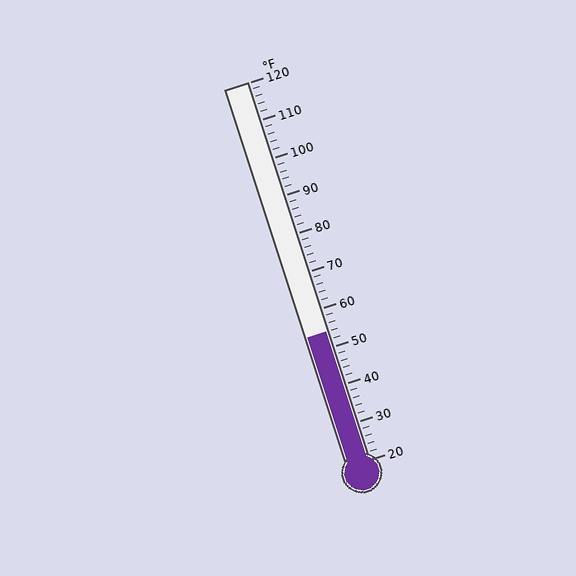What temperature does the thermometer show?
The thermometer shows approximately 54°F.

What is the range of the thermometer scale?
The thermometer scale ranges from 20°F to 120°F.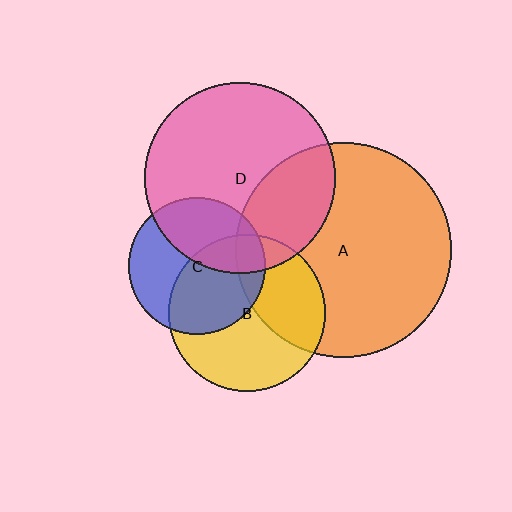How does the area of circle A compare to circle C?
Approximately 2.5 times.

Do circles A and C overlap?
Yes.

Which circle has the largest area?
Circle A (orange).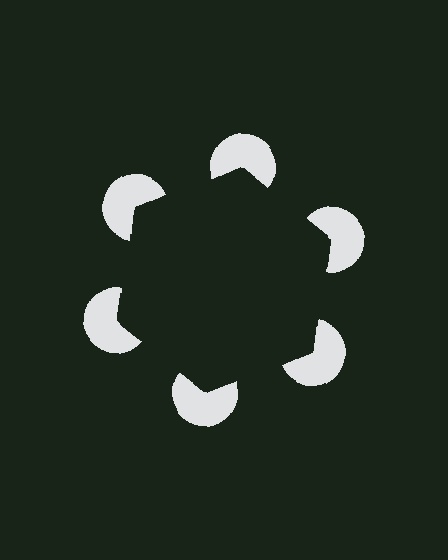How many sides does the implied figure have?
6 sides.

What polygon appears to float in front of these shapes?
An illusory hexagon — its edges are inferred from the aligned wedge cuts in the pac-man discs, not physically drawn.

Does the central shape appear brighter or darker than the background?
It typically appears slightly darker than the background, even though no actual brightness change is drawn.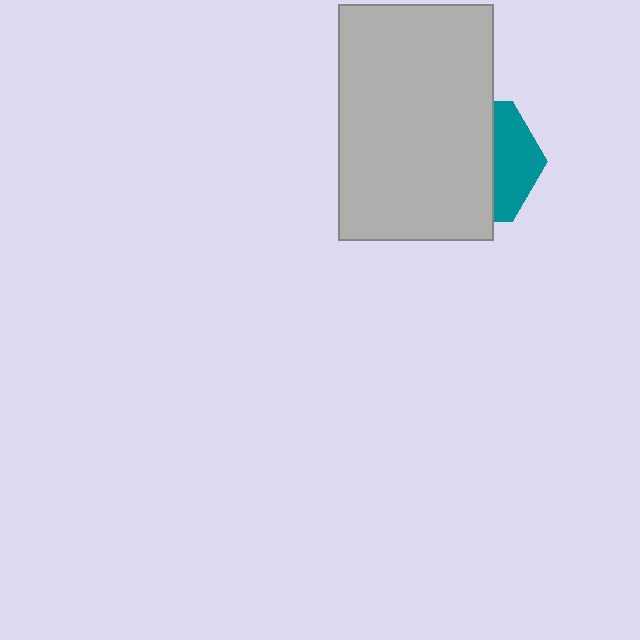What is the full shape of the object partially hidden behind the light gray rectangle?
The partially hidden object is a teal hexagon.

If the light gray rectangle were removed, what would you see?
You would see the complete teal hexagon.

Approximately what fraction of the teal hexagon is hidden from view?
Roughly 65% of the teal hexagon is hidden behind the light gray rectangle.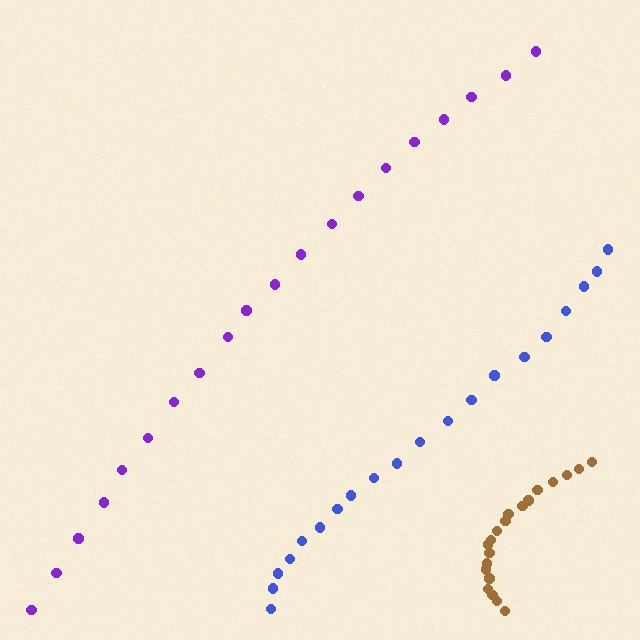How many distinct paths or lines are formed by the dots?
There are 3 distinct paths.